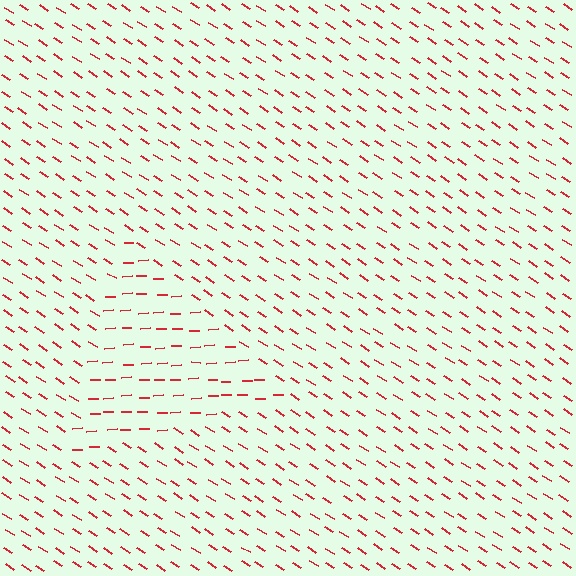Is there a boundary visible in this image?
Yes, there is a texture boundary formed by a change in line orientation.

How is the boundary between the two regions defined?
The boundary is defined purely by a change in line orientation (approximately 35 degrees difference). All lines are the same color and thickness.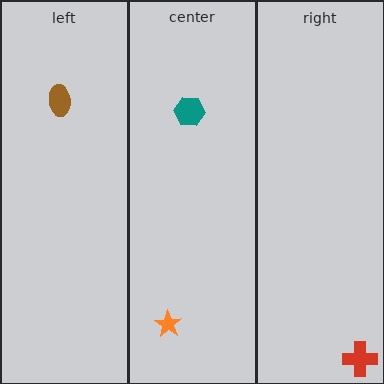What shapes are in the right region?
The red cross.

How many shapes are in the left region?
1.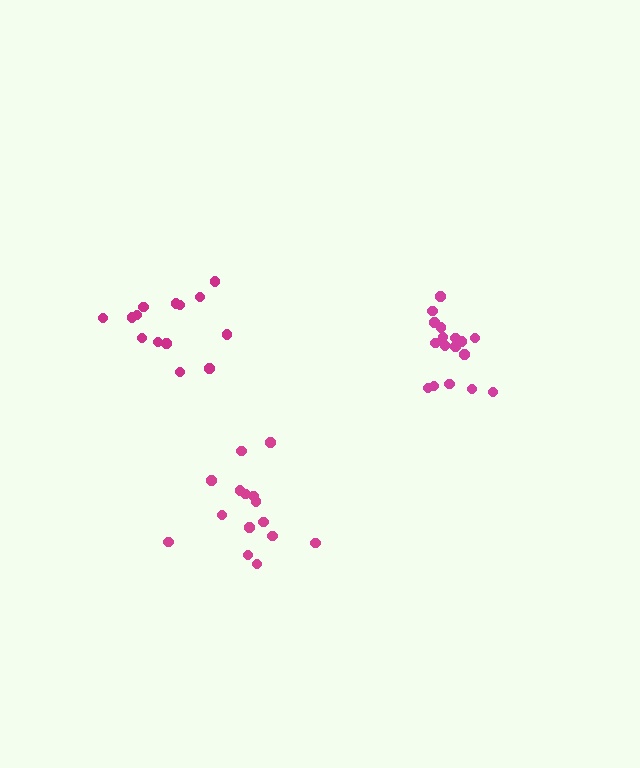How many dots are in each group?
Group 1: 14 dots, Group 2: 17 dots, Group 3: 15 dots (46 total).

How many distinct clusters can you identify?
There are 3 distinct clusters.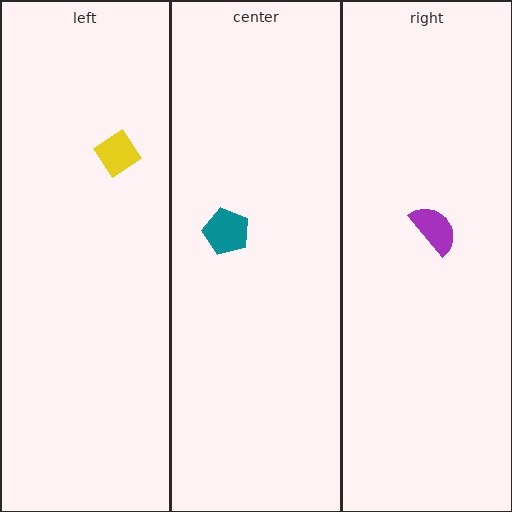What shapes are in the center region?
The teal pentagon.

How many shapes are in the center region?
1.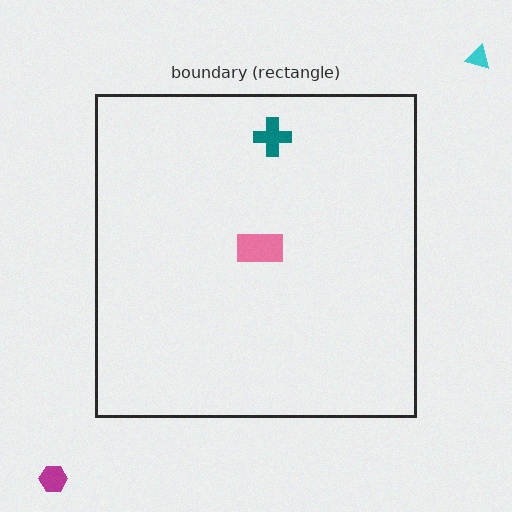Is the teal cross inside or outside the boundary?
Inside.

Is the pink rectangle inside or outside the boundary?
Inside.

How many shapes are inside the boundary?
2 inside, 2 outside.